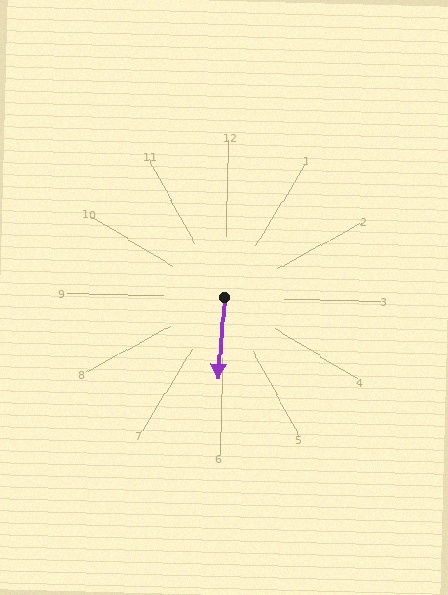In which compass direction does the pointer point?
South.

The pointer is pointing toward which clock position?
Roughly 6 o'clock.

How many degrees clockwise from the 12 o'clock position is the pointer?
Approximately 183 degrees.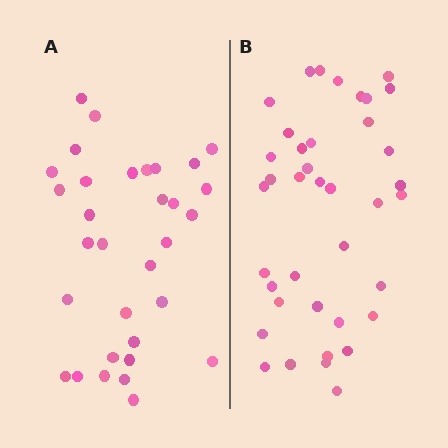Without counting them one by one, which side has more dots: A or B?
Region B (the right region) has more dots.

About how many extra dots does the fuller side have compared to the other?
Region B has roughly 8 or so more dots than region A.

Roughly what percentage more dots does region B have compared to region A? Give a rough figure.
About 20% more.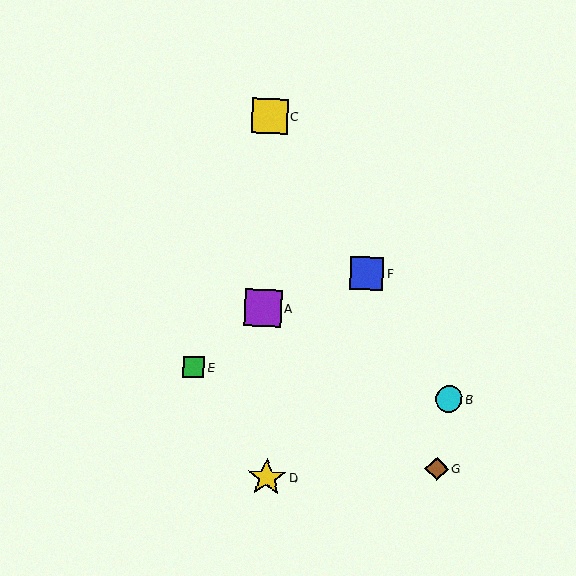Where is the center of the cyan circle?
The center of the cyan circle is at (449, 399).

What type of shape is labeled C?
Shape C is a yellow square.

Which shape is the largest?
The yellow star (labeled D) is the largest.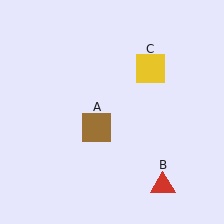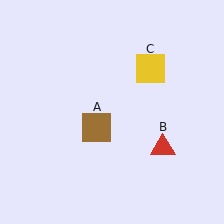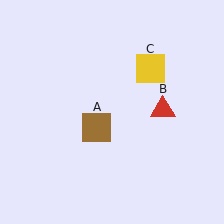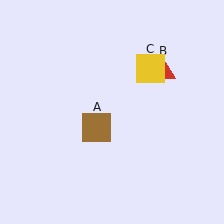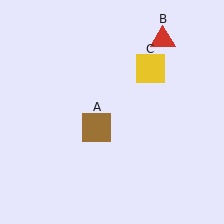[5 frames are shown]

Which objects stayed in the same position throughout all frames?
Brown square (object A) and yellow square (object C) remained stationary.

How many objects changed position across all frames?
1 object changed position: red triangle (object B).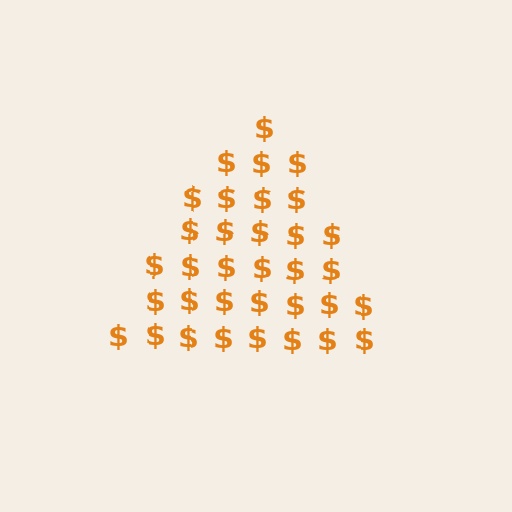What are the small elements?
The small elements are dollar signs.